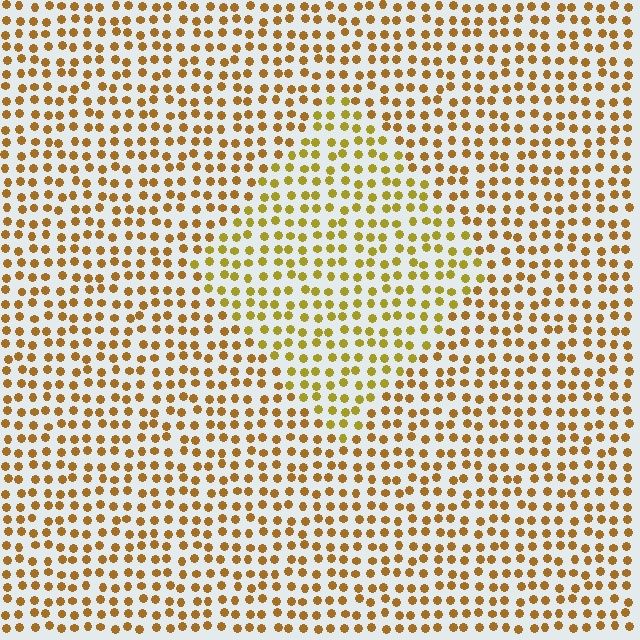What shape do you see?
I see a diamond.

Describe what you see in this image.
The image is filled with small brown elements in a uniform arrangement. A diamond-shaped region is visible where the elements are tinted to a slightly different hue, forming a subtle color boundary.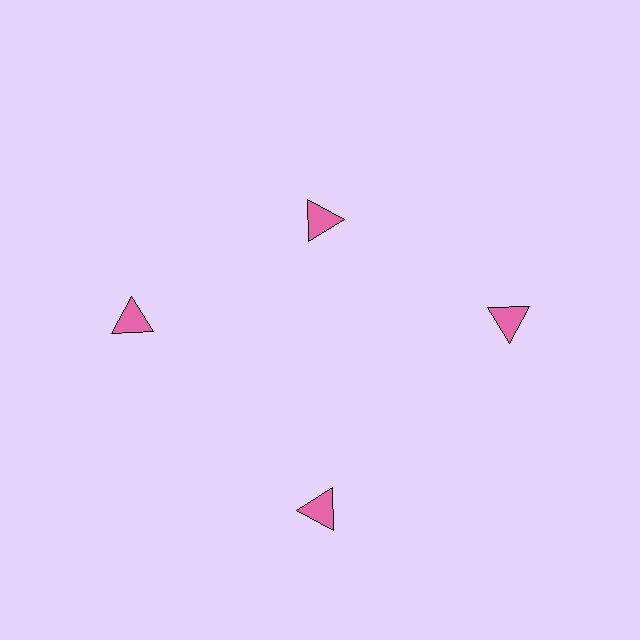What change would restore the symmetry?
The symmetry would be restored by moving it outward, back onto the ring so that all 4 triangles sit at equal angles and equal distance from the center.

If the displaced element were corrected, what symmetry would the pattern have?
It would have 4-fold rotational symmetry — the pattern would map onto itself every 90 degrees.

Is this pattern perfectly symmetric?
No. The 4 pink triangles are arranged in a ring, but one element near the 12 o'clock position is pulled inward toward the center, breaking the 4-fold rotational symmetry.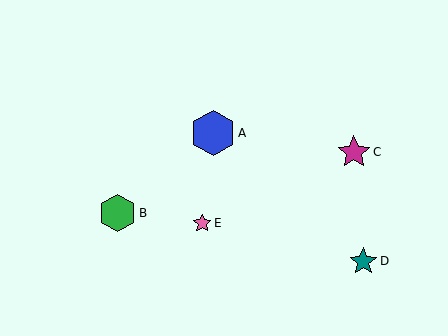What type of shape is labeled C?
Shape C is a magenta star.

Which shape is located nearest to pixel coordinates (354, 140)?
The magenta star (labeled C) at (354, 152) is nearest to that location.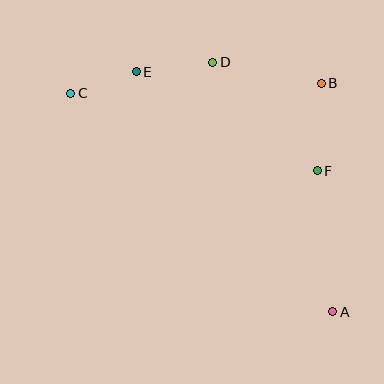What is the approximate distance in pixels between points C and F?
The distance between C and F is approximately 259 pixels.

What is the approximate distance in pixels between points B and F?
The distance between B and F is approximately 88 pixels.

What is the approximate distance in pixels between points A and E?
The distance between A and E is approximately 310 pixels.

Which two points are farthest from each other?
Points A and C are farthest from each other.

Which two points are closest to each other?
Points C and E are closest to each other.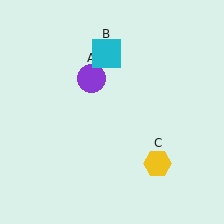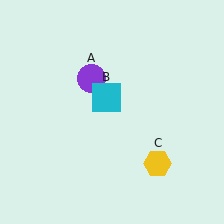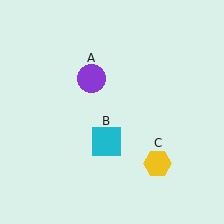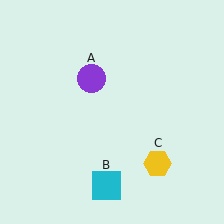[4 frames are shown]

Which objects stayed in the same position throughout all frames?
Purple circle (object A) and yellow hexagon (object C) remained stationary.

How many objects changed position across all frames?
1 object changed position: cyan square (object B).